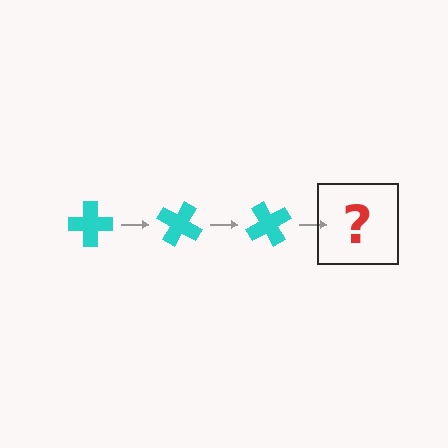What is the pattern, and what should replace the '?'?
The pattern is that the cross rotates 30 degrees each step. The '?' should be a cyan cross rotated 90 degrees.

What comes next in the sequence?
The next element should be a cyan cross rotated 90 degrees.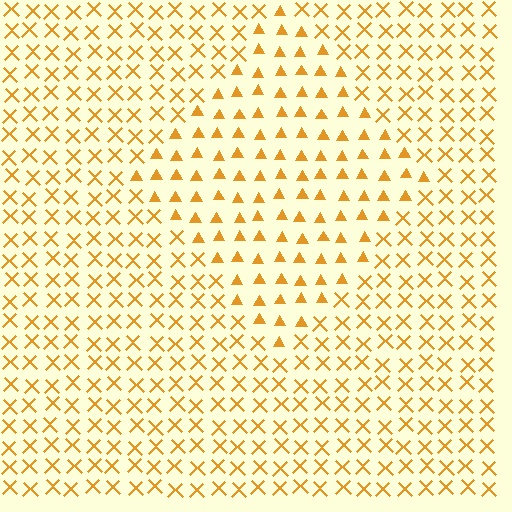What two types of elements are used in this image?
The image uses triangles inside the diamond region and X marks outside it.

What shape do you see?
I see a diamond.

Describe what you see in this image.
The image is filled with small orange elements arranged in a uniform grid. A diamond-shaped region contains triangles, while the surrounding area contains X marks. The boundary is defined purely by the change in element shape.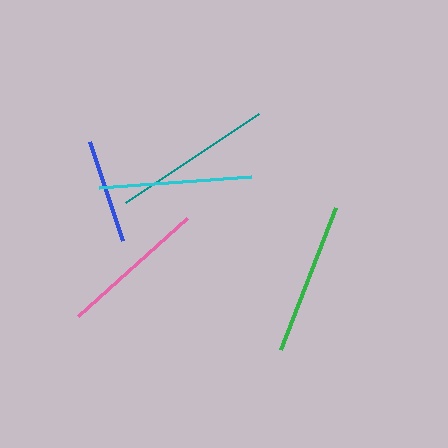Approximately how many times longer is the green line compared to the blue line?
The green line is approximately 1.5 times the length of the blue line.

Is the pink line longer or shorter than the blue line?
The pink line is longer than the blue line.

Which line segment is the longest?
The teal line is the longest at approximately 160 pixels.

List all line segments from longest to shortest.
From longest to shortest: teal, cyan, green, pink, blue.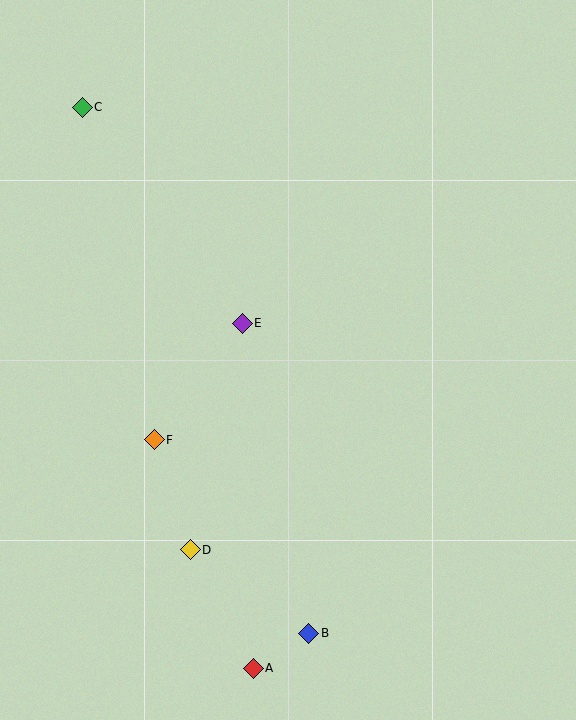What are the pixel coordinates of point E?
Point E is at (242, 323).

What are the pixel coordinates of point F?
Point F is at (154, 440).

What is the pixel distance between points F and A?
The distance between F and A is 249 pixels.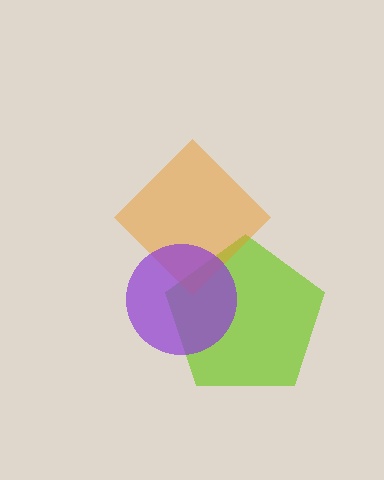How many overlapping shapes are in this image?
There are 3 overlapping shapes in the image.